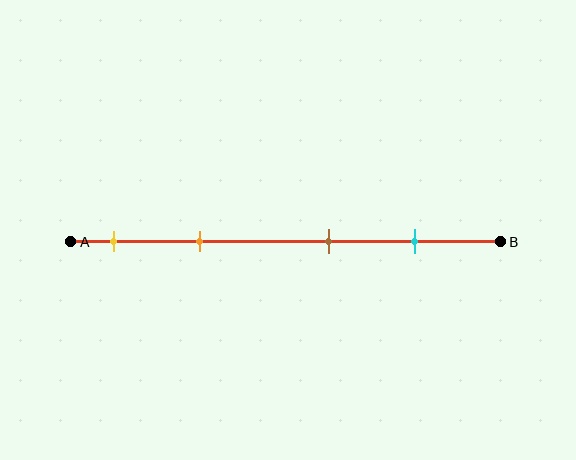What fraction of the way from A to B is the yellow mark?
The yellow mark is approximately 10% (0.1) of the way from A to B.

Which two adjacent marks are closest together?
The yellow and orange marks are the closest adjacent pair.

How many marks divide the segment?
There are 4 marks dividing the segment.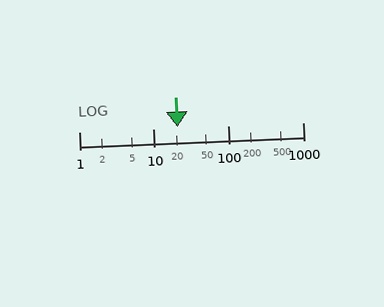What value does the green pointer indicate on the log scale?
The pointer indicates approximately 21.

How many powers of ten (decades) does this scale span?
The scale spans 3 decades, from 1 to 1000.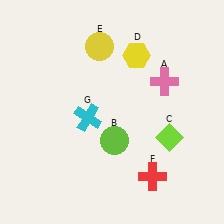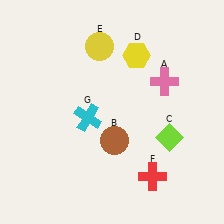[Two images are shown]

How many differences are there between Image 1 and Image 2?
There is 1 difference between the two images.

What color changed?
The circle (B) changed from lime in Image 1 to brown in Image 2.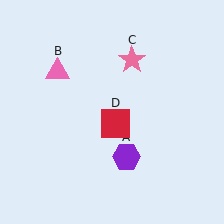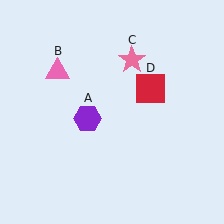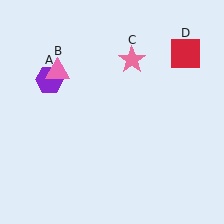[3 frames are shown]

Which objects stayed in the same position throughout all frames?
Pink triangle (object B) and pink star (object C) remained stationary.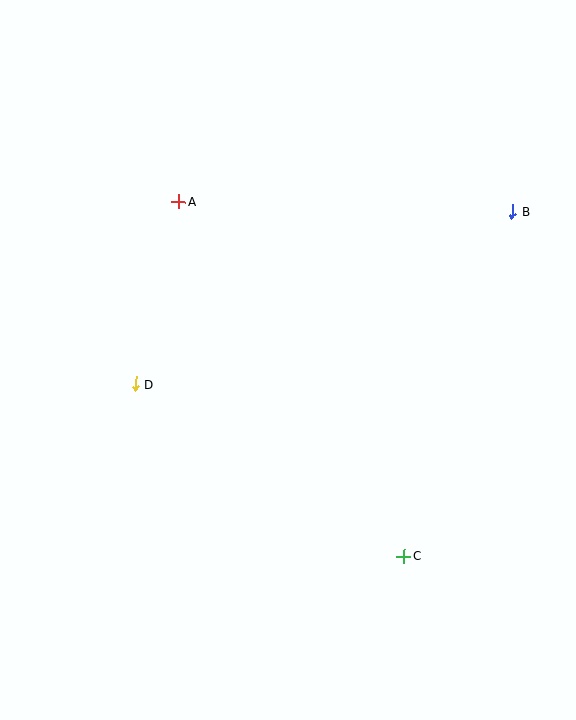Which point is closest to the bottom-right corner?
Point C is closest to the bottom-right corner.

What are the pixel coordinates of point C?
Point C is at (404, 556).